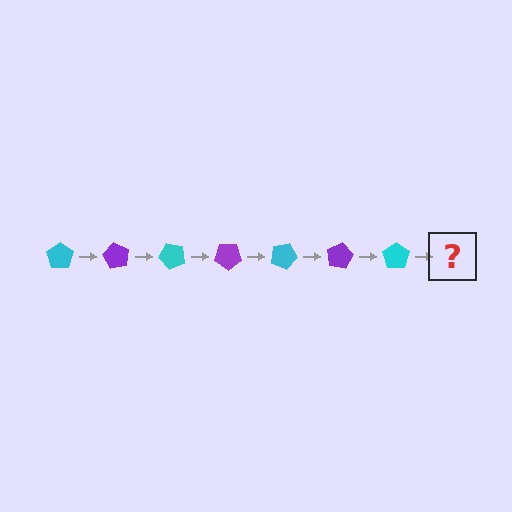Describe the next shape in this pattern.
It should be a purple pentagon, rotated 420 degrees from the start.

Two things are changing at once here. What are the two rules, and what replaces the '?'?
The two rules are that it rotates 60 degrees each step and the color cycles through cyan and purple. The '?' should be a purple pentagon, rotated 420 degrees from the start.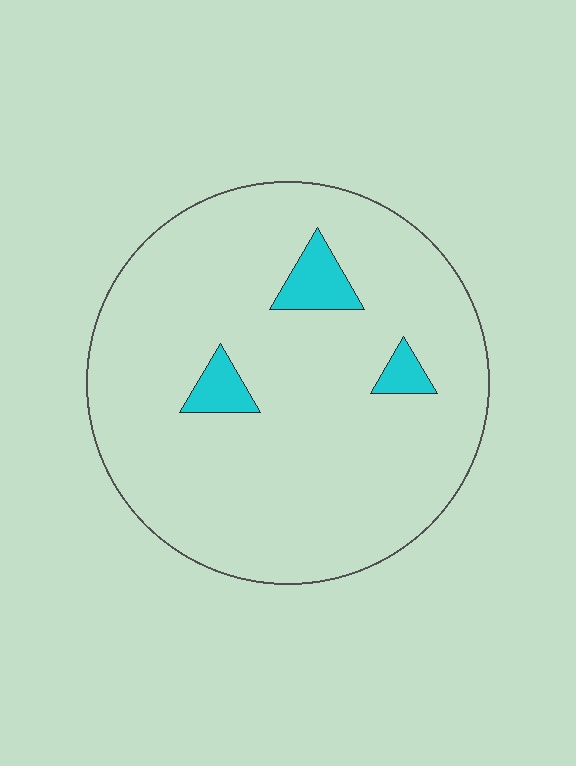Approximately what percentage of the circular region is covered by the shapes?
Approximately 5%.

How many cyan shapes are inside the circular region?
3.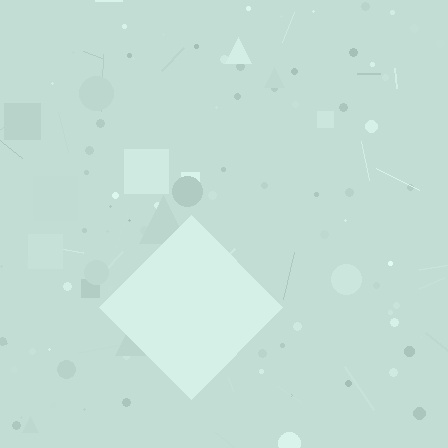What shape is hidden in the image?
A diamond is hidden in the image.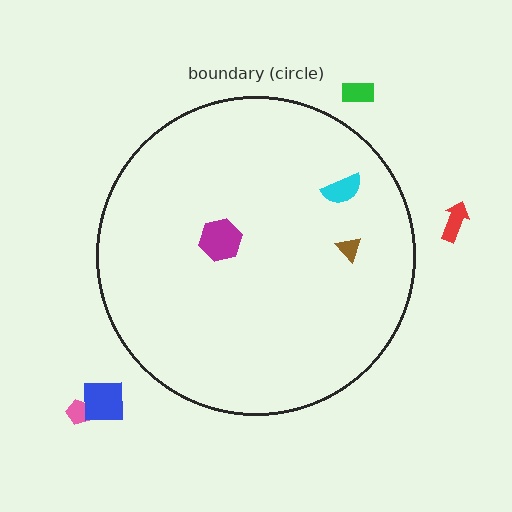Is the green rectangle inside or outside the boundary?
Outside.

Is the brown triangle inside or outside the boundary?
Inside.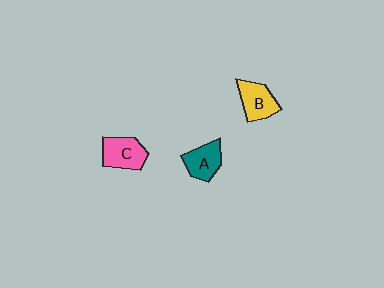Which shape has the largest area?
Shape C (pink).